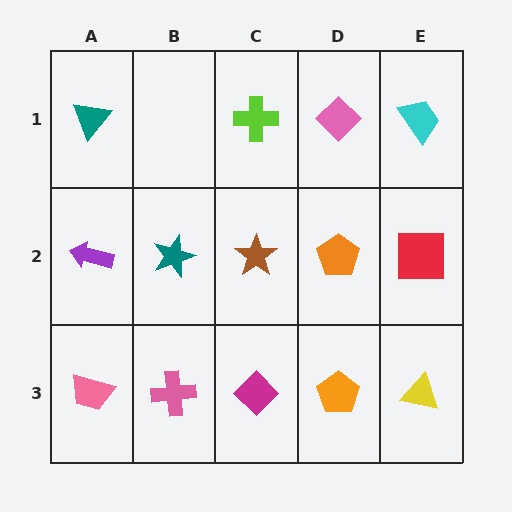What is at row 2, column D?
An orange pentagon.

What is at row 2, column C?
A brown star.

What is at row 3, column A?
A pink trapezoid.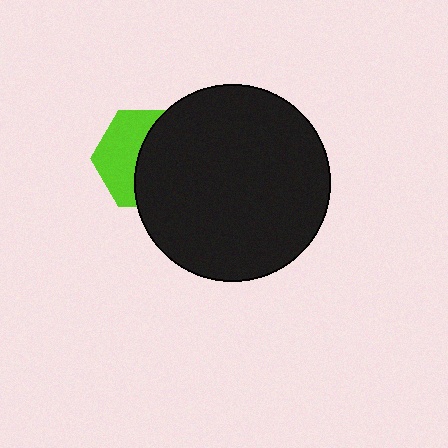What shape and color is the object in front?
The object in front is a black circle.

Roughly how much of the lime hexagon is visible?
A small part of it is visible (roughly 45%).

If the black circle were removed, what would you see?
You would see the complete lime hexagon.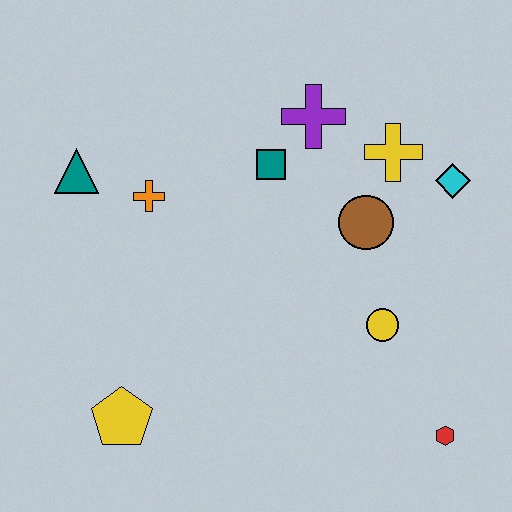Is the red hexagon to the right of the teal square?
Yes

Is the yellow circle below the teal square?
Yes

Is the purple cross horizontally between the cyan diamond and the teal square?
Yes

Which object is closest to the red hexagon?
The yellow circle is closest to the red hexagon.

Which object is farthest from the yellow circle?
The teal triangle is farthest from the yellow circle.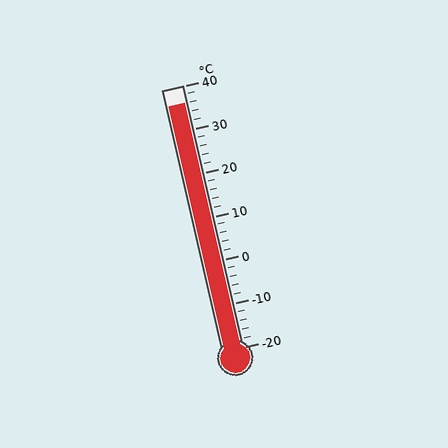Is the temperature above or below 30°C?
The temperature is above 30°C.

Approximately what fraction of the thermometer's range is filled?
The thermometer is filled to approximately 95% of its range.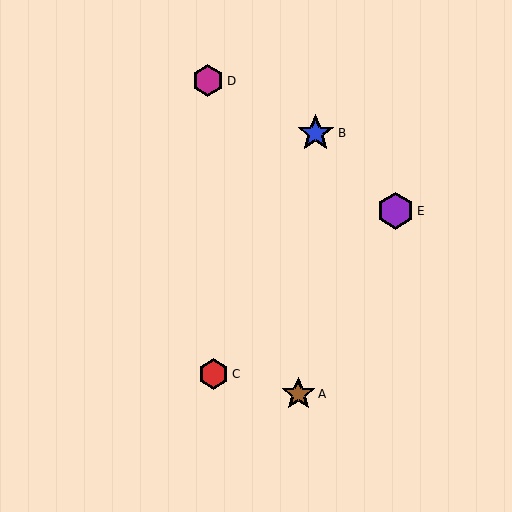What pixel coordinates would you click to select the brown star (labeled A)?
Click at (298, 394) to select the brown star A.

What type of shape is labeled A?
Shape A is a brown star.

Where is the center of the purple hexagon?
The center of the purple hexagon is at (396, 211).